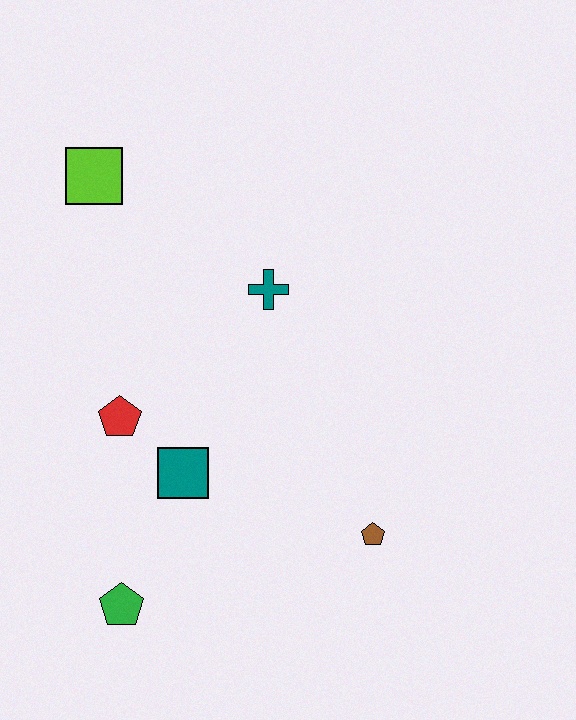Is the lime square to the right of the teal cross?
No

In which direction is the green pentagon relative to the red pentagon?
The green pentagon is below the red pentagon.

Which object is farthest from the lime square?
The brown pentagon is farthest from the lime square.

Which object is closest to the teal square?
The red pentagon is closest to the teal square.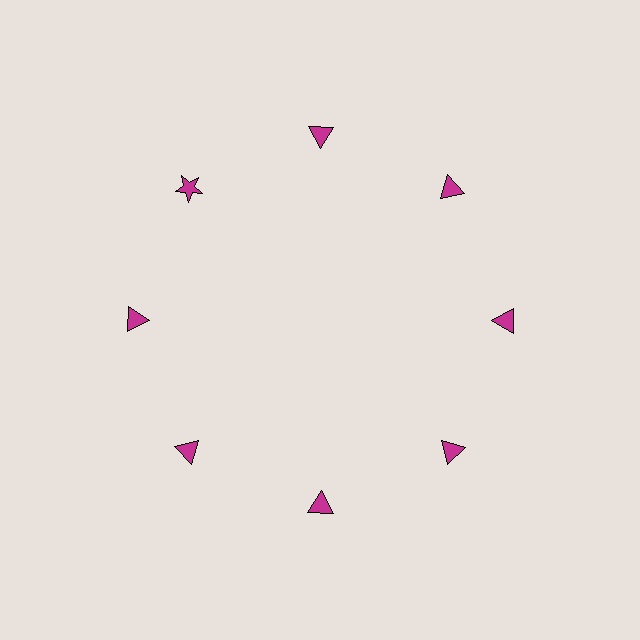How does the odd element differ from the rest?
It has a different shape: star instead of triangle.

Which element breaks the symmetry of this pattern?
The magenta star at roughly the 10 o'clock position breaks the symmetry. All other shapes are magenta triangles.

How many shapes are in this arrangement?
There are 8 shapes arranged in a ring pattern.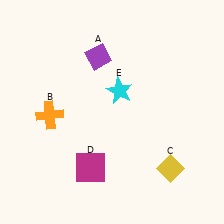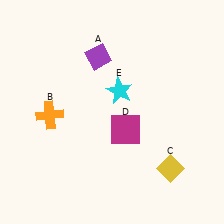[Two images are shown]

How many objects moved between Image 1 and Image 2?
1 object moved between the two images.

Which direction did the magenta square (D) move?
The magenta square (D) moved up.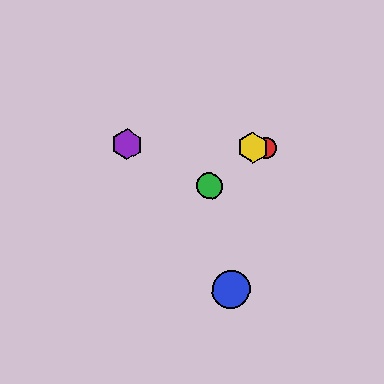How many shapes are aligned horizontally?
3 shapes (the red circle, the yellow hexagon, the purple hexagon) are aligned horizontally.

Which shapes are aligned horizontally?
The red circle, the yellow hexagon, the purple hexagon are aligned horizontally.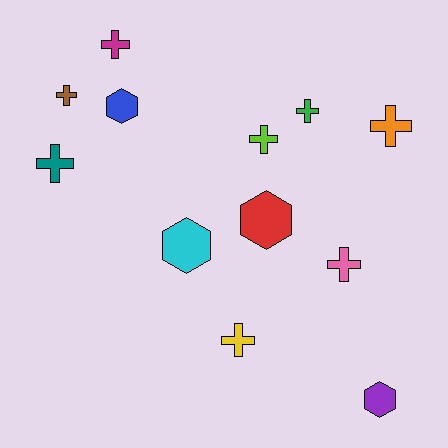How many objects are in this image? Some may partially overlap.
There are 12 objects.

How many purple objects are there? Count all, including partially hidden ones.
There is 1 purple object.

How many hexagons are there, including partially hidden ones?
There are 4 hexagons.